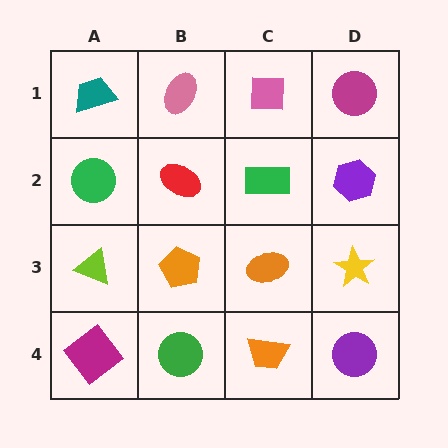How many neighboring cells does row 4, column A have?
2.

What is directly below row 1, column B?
A red ellipse.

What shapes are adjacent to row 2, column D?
A magenta circle (row 1, column D), a yellow star (row 3, column D), a green rectangle (row 2, column C).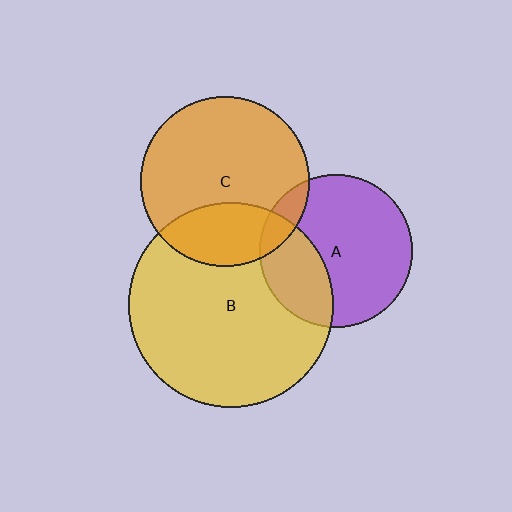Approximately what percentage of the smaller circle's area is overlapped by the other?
Approximately 10%.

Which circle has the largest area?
Circle B (yellow).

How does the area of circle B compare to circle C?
Approximately 1.5 times.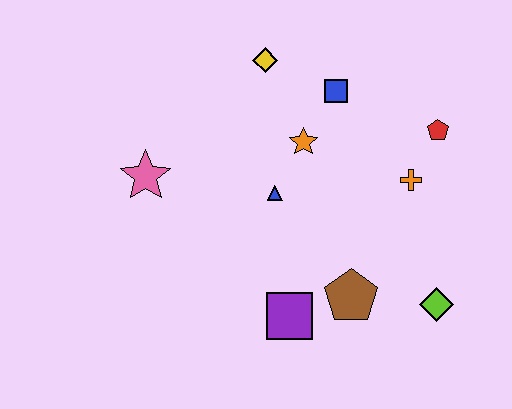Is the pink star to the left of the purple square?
Yes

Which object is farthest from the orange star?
The lime diamond is farthest from the orange star.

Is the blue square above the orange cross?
Yes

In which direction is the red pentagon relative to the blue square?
The red pentagon is to the right of the blue square.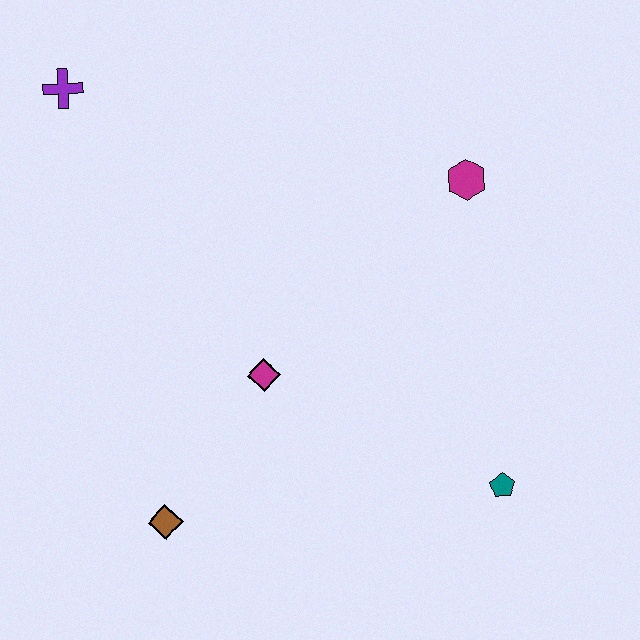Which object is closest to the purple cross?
The magenta diamond is closest to the purple cross.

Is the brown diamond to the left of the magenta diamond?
Yes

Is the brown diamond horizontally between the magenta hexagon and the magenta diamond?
No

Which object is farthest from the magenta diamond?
The purple cross is farthest from the magenta diamond.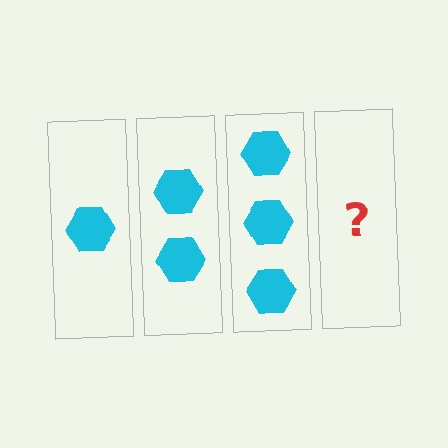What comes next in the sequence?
The next element should be 4 hexagons.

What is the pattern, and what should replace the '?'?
The pattern is that each step adds one more hexagon. The '?' should be 4 hexagons.